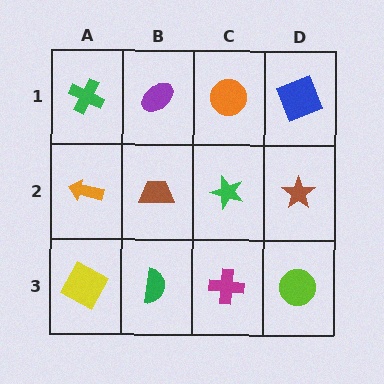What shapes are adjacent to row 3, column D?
A brown star (row 2, column D), a magenta cross (row 3, column C).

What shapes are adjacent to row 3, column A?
An orange arrow (row 2, column A), a green semicircle (row 3, column B).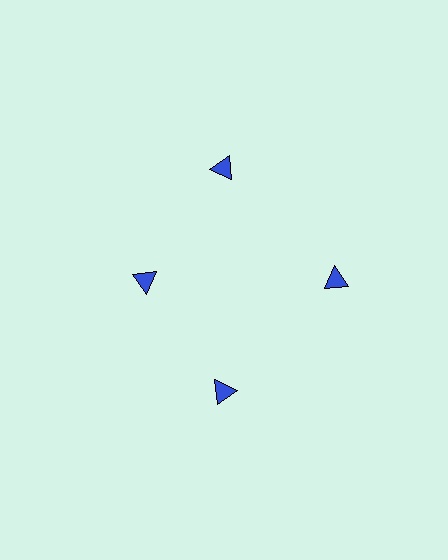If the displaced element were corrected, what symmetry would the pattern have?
It would have 4-fold rotational symmetry — the pattern would map onto itself every 90 degrees.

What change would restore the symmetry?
The symmetry would be restored by moving it outward, back onto the ring so that all 4 triangles sit at equal angles and equal distance from the center.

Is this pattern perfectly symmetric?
No. The 4 blue triangles are arranged in a ring, but one element near the 9 o'clock position is pulled inward toward the center, breaking the 4-fold rotational symmetry.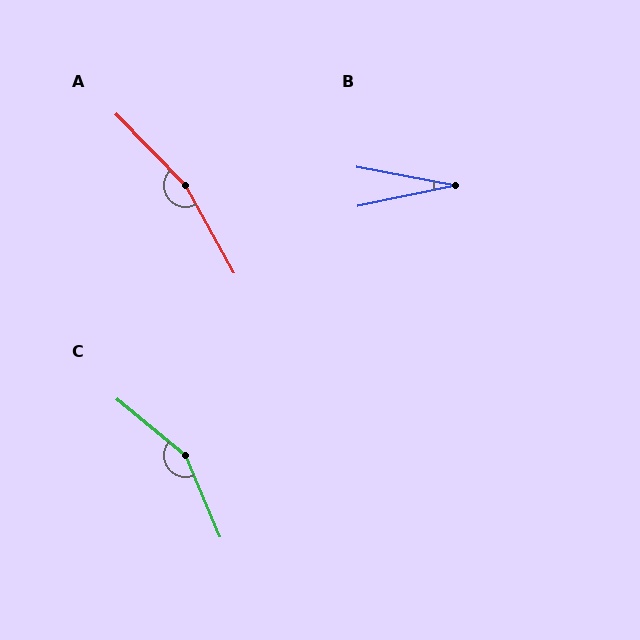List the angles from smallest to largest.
B (23°), C (152°), A (165°).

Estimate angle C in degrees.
Approximately 152 degrees.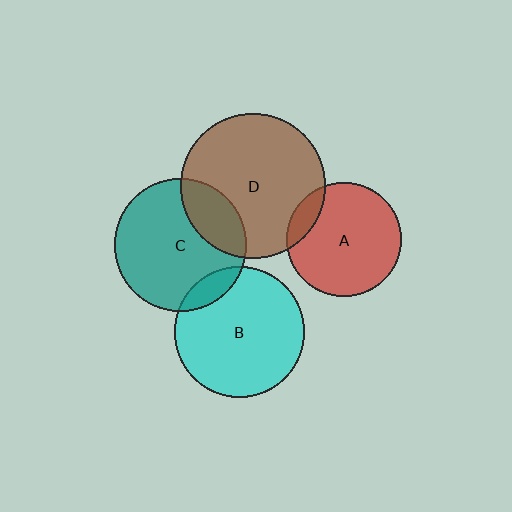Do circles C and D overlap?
Yes.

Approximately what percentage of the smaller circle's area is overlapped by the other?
Approximately 25%.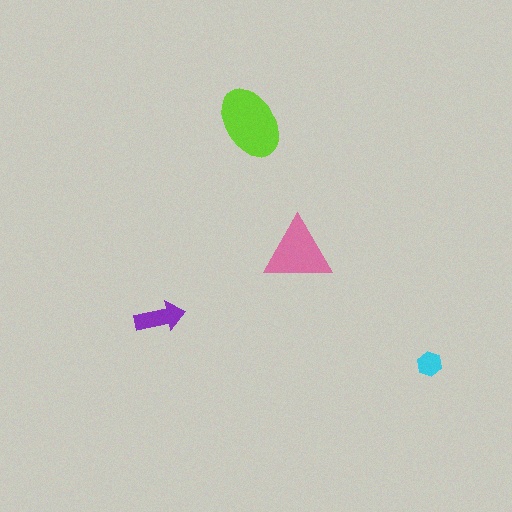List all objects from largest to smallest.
The lime ellipse, the pink triangle, the purple arrow, the cyan hexagon.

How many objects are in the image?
There are 4 objects in the image.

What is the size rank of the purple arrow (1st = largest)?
3rd.